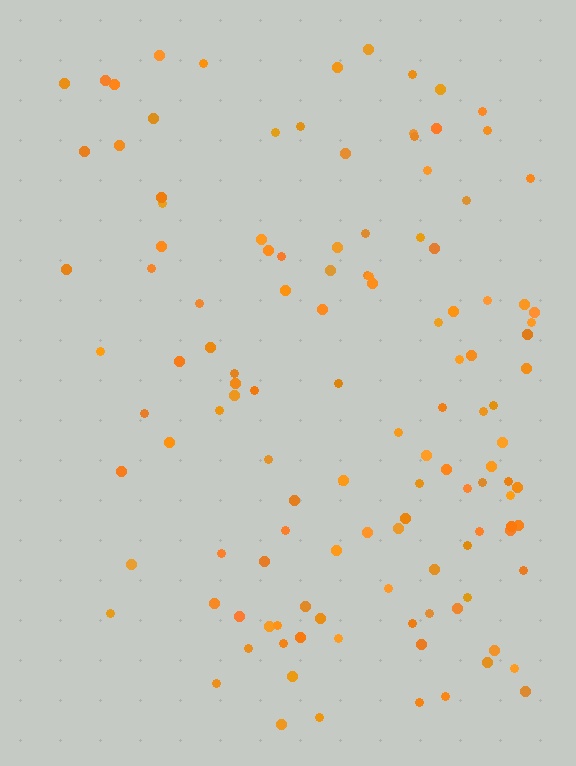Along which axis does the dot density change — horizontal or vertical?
Horizontal.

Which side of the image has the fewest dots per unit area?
The left.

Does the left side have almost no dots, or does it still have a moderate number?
Still a moderate number, just noticeably fewer than the right.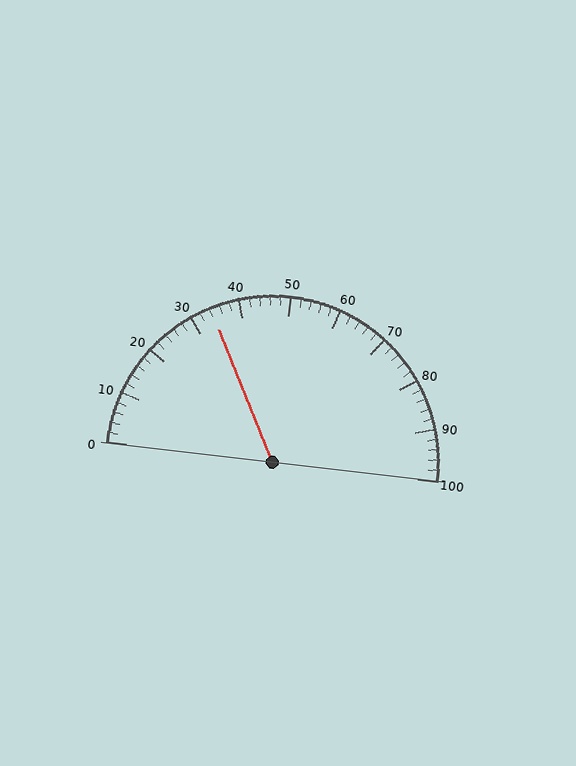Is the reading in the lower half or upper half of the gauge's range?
The reading is in the lower half of the range (0 to 100).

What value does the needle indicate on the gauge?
The needle indicates approximately 34.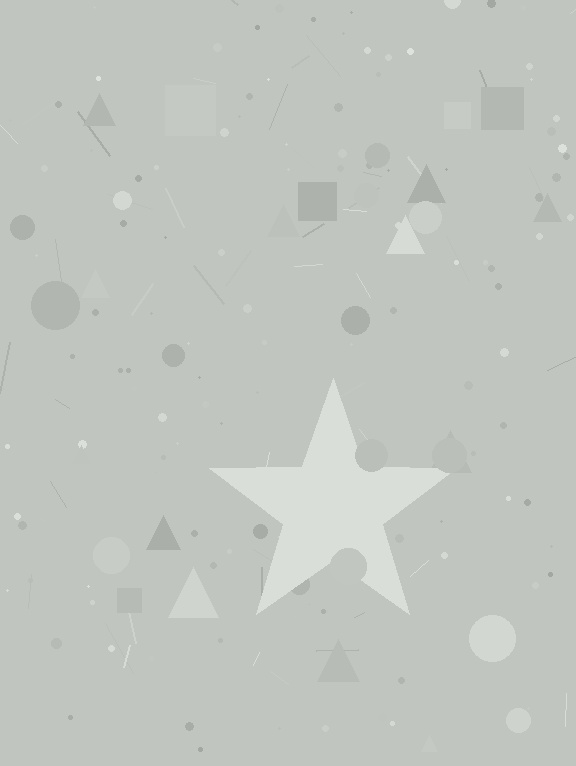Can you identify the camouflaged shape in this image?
The camouflaged shape is a star.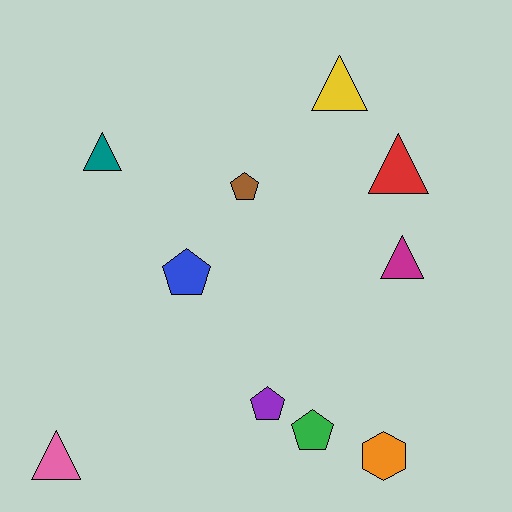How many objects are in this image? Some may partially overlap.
There are 10 objects.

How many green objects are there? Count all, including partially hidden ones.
There is 1 green object.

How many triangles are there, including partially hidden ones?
There are 5 triangles.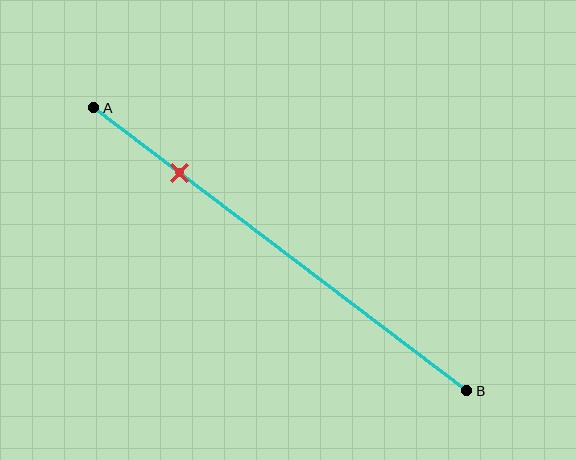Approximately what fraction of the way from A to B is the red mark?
The red mark is approximately 25% of the way from A to B.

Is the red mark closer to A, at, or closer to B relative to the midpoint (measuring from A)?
The red mark is closer to point A than the midpoint of segment AB.